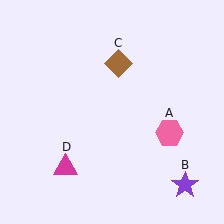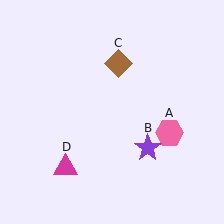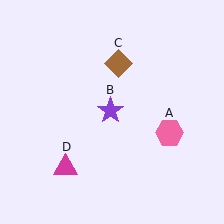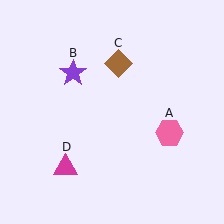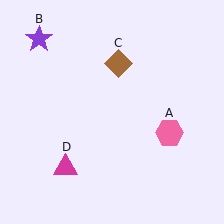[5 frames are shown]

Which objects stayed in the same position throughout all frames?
Pink hexagon (object A) and brown diamond (object C) and magenta triangle (object D) remained stationary.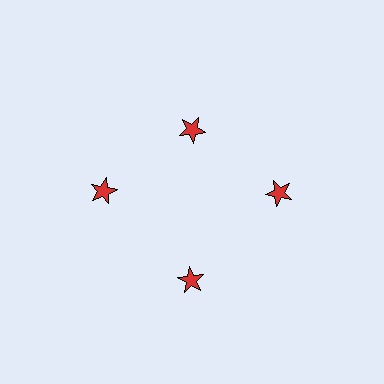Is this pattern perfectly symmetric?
No. The 4 red stars are arranged in a ring, but one element near the 12 o'clock position is pulled inward toward the center, breaking the 4-fold rotational symmetry.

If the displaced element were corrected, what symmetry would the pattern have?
It would have 4-fold rotational symmetry — the pattern would map onto itself every 90 degrees.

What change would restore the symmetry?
The symmetry would be restored by moving it outward, back onto the ring so that all 4 stars sit at equal angles and equal distance from the center.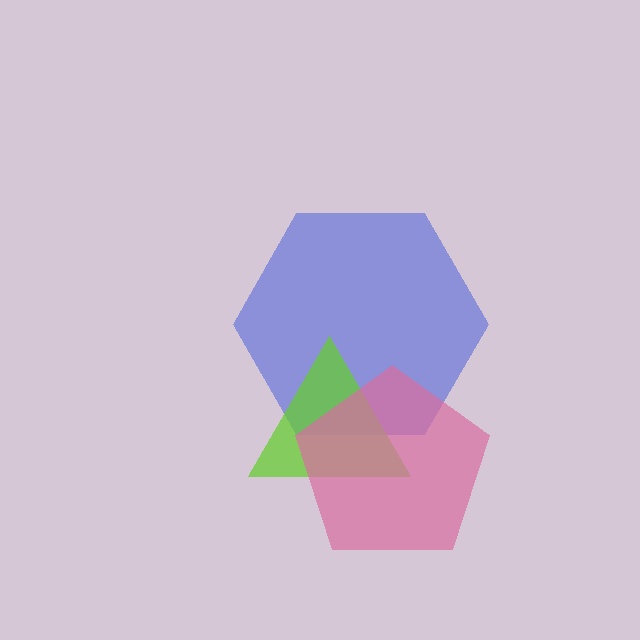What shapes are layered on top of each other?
The layered shapes are: a blue hexagon, a lime triangle, a pink pentagon.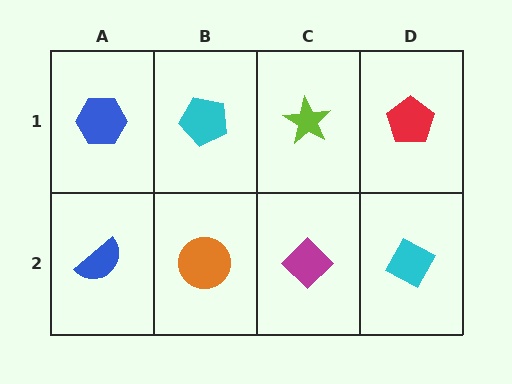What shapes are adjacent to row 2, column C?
A lime star (row 1, column C), an orange circle (row 2, column B), a cyan diamond (row 2, column D).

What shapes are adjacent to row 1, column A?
A blue semicircle (row 2, column A), a cyan pentagon (row 1, column B).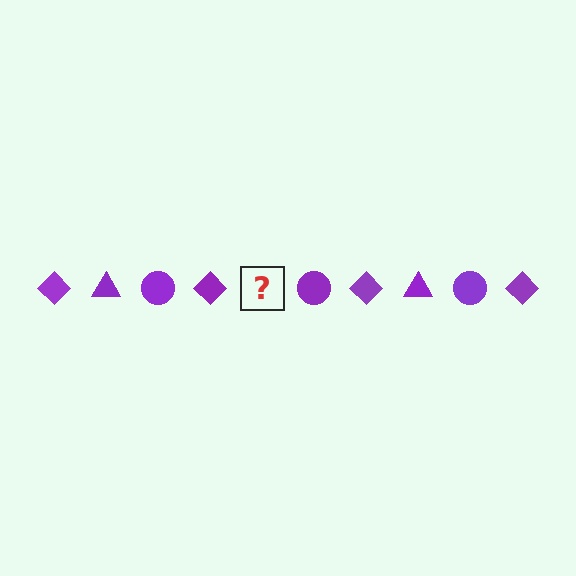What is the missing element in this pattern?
The missing element is a purple triangle.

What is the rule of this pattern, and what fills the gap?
The rule is that the pattern cycles through diamond, triangle, circle shapes in purple. The gap should be filled with a purple triangle.